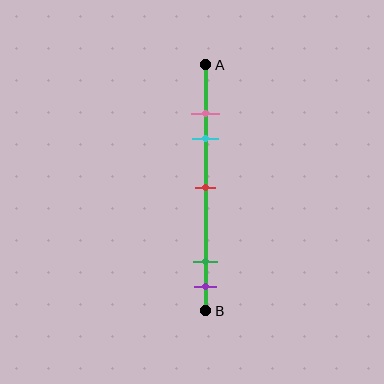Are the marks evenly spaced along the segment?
No, the marks are not evenly spaced.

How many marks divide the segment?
There are 5 marks dividing the segment.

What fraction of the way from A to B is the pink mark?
The pink mark is approximately 20% (0.2) of the way from A to B.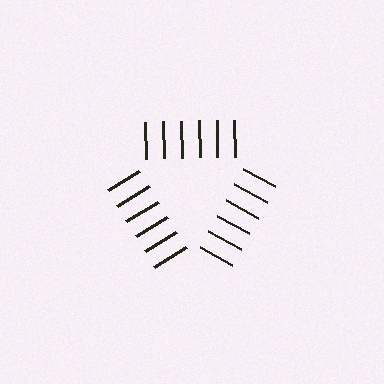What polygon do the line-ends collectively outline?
An illusory triangle — the line segments terminate on its edges but no continuous stroke is drawn.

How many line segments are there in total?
18 — 6 along each of the 3 edges.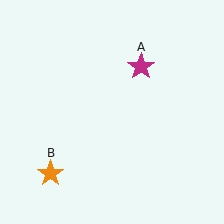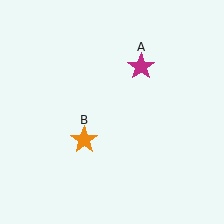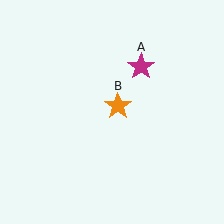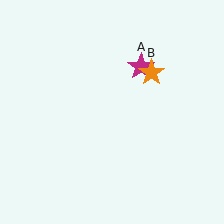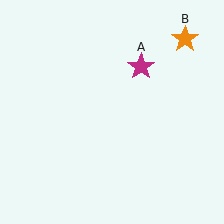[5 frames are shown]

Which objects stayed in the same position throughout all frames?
Magenta star (object A) remained stationary.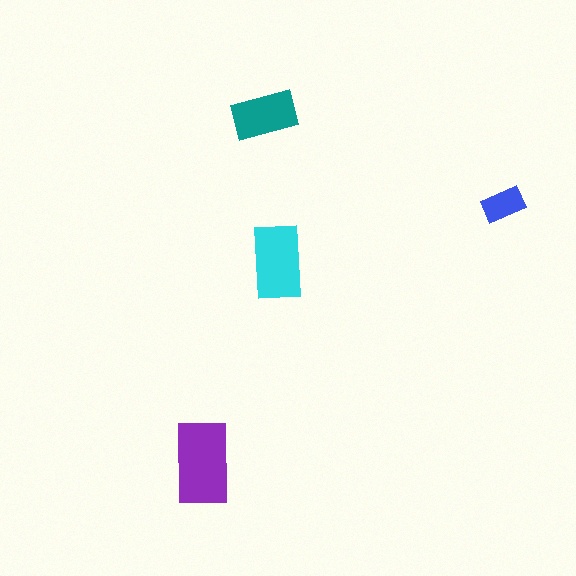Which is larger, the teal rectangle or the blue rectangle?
The teal one.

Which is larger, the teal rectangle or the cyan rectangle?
The cyan one.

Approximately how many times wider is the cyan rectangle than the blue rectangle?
About 2 times wider.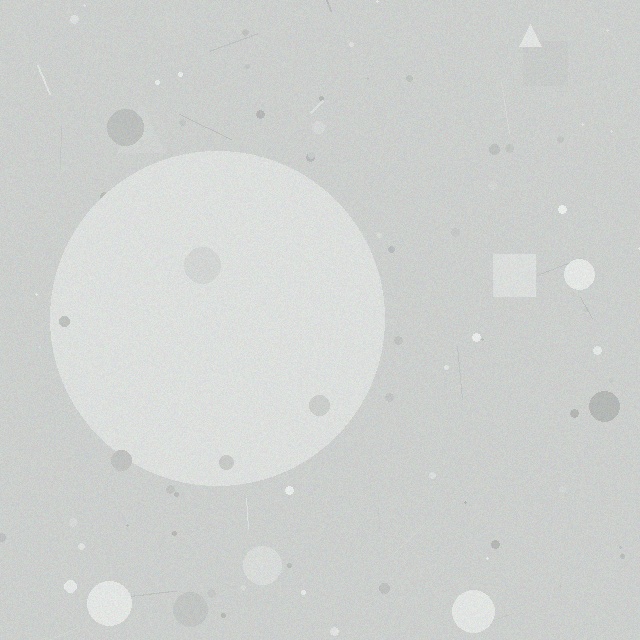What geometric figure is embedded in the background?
A circle is embedded in the background.